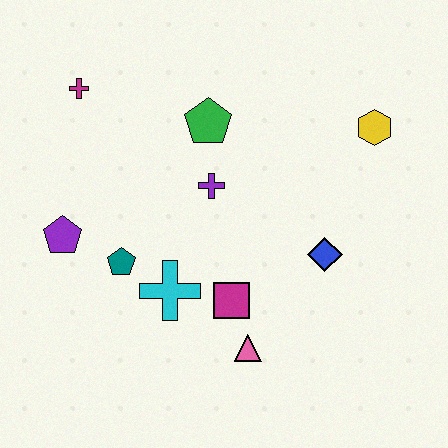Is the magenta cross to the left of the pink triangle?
Yes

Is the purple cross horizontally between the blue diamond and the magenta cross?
Yes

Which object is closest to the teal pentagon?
The cyan cross is closest to the teal pentagon.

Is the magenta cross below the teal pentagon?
No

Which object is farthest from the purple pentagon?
The yellow hexagon is farthest from the purple pentagon.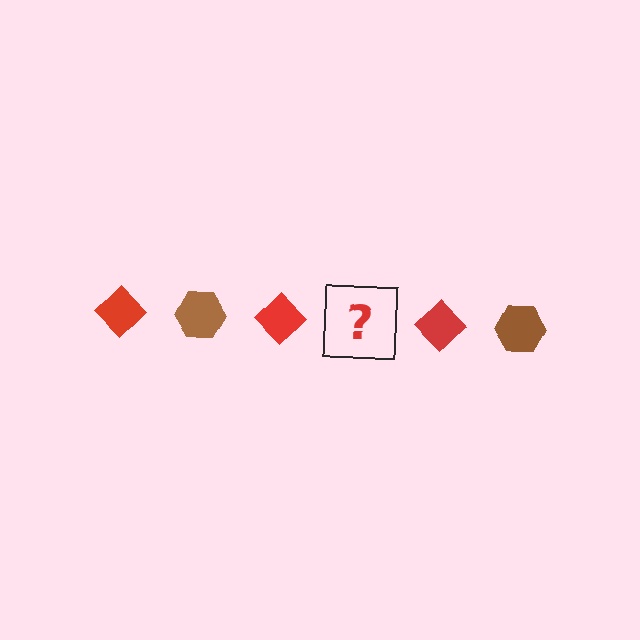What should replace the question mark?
The question mark should be replaced with a brown hexagon.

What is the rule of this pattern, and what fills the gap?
The rule is that the pattern alternates between red diamond and brown hexagon. The gap should be filled with a brown hexagon.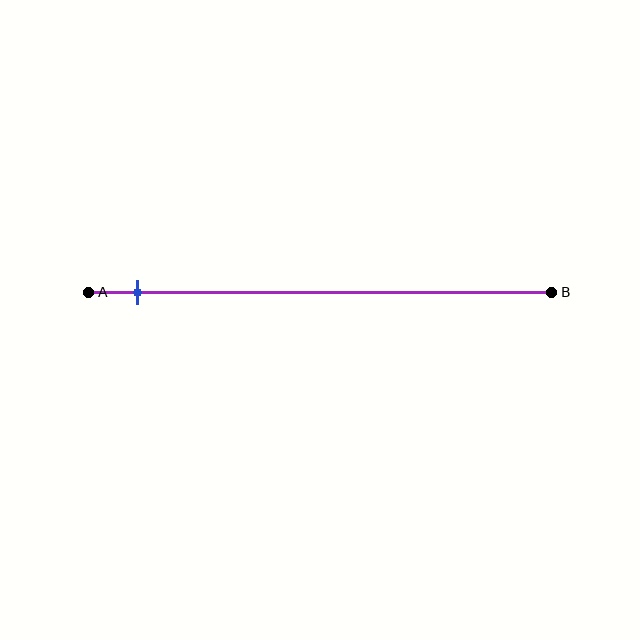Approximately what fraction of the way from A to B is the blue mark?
The blue mark is approximately 10% of the way from A to B.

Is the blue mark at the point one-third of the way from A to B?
No, the mark is at about 10% from A, not at the 33% one-third point.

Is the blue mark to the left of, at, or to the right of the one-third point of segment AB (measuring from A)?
The blue mark is to the left of the one-third point of segment AB.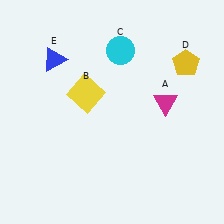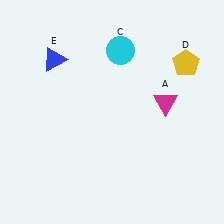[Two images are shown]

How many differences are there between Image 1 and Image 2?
There is 1 difference between the two images.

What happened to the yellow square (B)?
The yellow square (B) was removed in Image 2. It was in the top-left area of Image 1.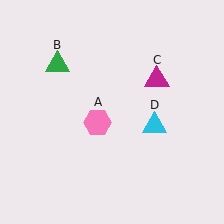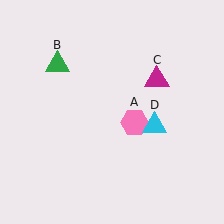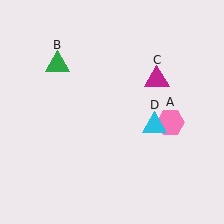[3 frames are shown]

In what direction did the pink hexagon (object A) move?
The pink hexagon (object A) moved right.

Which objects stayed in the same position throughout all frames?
Green triangle (object B) and magenta triangle (object C) and cyan triangle (object D) remained stationary.